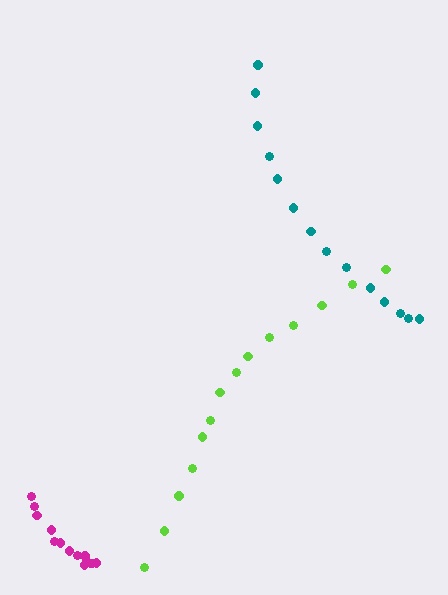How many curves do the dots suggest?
There are 3 distinct paths.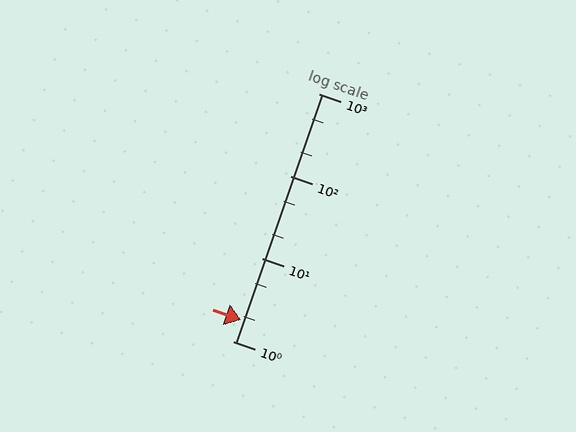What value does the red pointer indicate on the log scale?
The pointer indicates approximately 1.8.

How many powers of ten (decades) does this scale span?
The scale spans 3 decades, from 1 to 1000.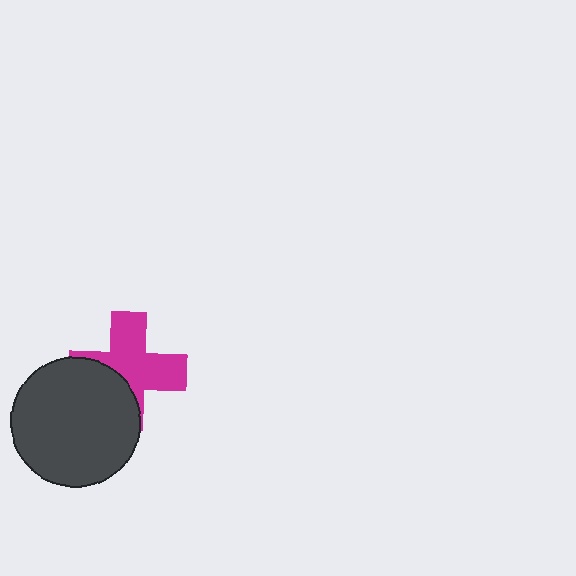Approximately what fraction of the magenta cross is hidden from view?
Roughly 38% of the magenta cross is hidden behind the dark gray circle.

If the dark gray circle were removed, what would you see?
You would see the complete magenta cross.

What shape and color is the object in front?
The object in front is a dark gray circle.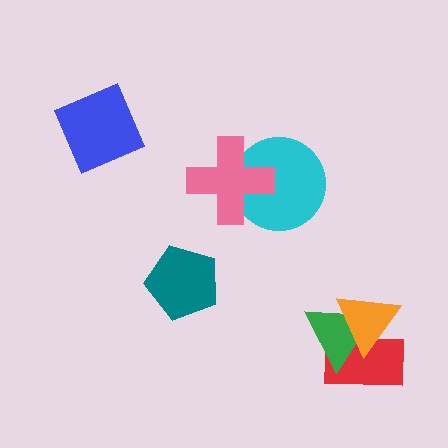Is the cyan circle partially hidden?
Yes, it is partially covered by another shape.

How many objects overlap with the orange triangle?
2 objects overlap with the orange triangle.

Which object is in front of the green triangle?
The orange triangle is in front of the green triangle.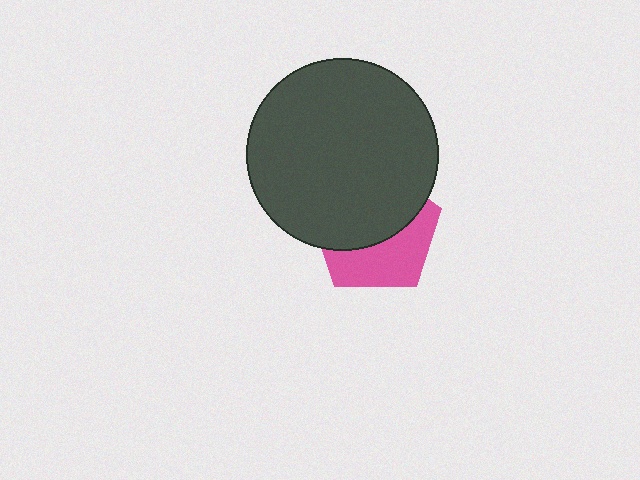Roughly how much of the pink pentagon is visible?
A small part of it is visible (roughly 43%).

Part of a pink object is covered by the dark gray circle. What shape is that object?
It is a pentagon.